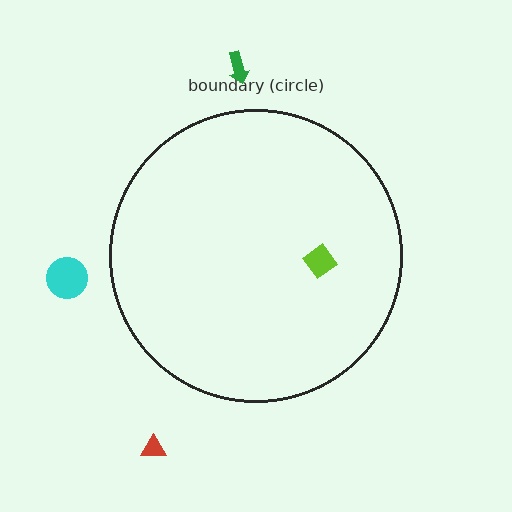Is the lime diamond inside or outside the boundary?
Inside.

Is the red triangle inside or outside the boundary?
Outside.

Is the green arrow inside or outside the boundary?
Outside.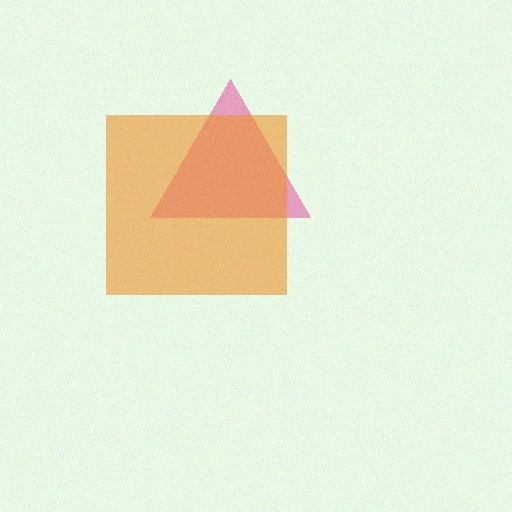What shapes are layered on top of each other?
The layered shapes are: a pink triangle, an orange square.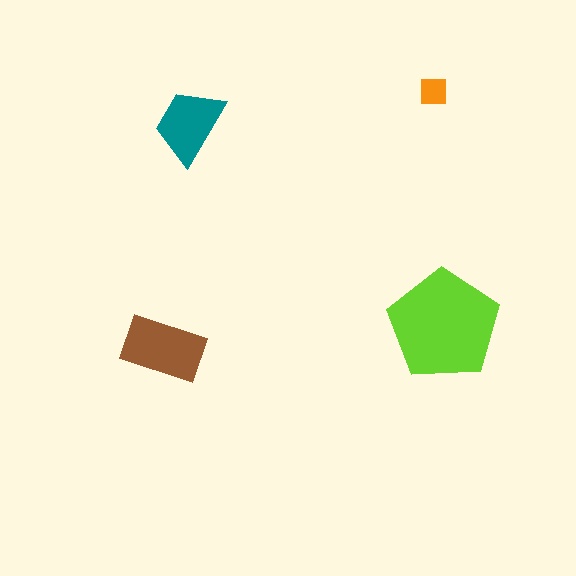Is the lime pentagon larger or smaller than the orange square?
Larger.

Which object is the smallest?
The orange square.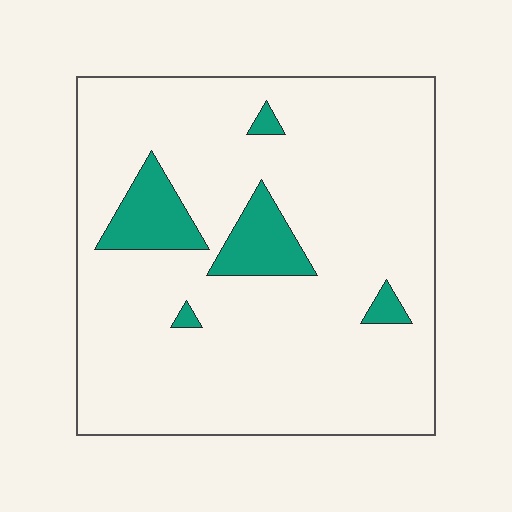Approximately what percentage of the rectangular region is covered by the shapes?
Approximately 10%.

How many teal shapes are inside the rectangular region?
5.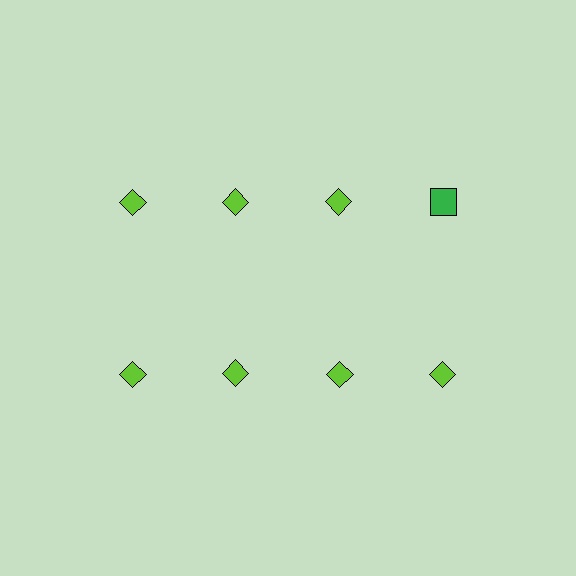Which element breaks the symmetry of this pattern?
The green square in the top row, second from right column breaks the symmetry. All other shapes are lime diamonds.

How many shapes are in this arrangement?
There are 8 shapes arranged in a grid pattern.